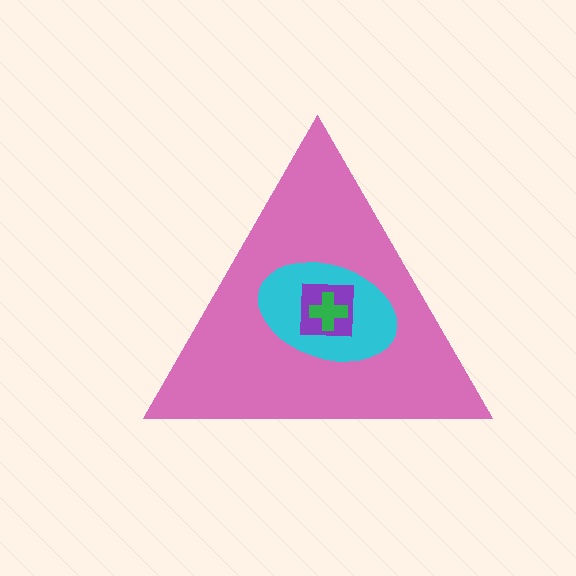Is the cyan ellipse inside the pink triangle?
Yes.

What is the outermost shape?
The pink triangle.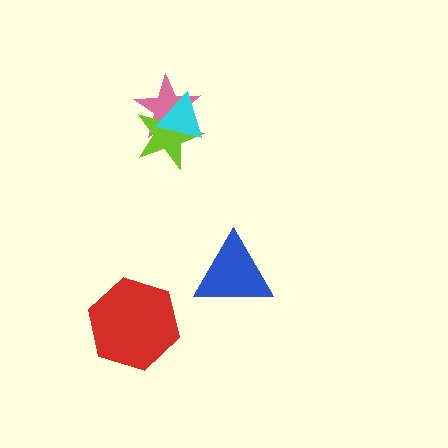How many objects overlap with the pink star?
2 objects overlap with the pink star.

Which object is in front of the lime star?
The cyan triangle is in front of the lime star.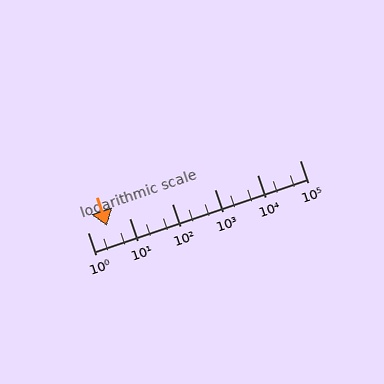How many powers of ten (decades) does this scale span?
The scale spans 5 decades, from 1 to 100000.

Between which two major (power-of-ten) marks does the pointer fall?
The pointer is between 1 and 10.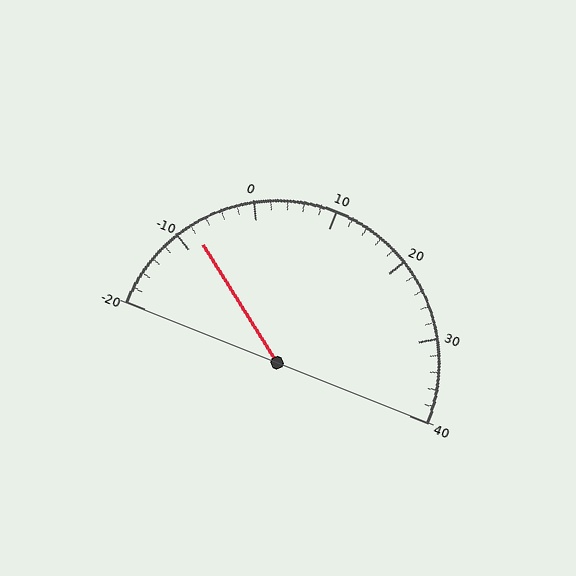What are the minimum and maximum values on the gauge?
The gauge ranges from -20 to 40.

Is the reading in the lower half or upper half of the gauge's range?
The reading is in the lower half of the range (-20 to 40).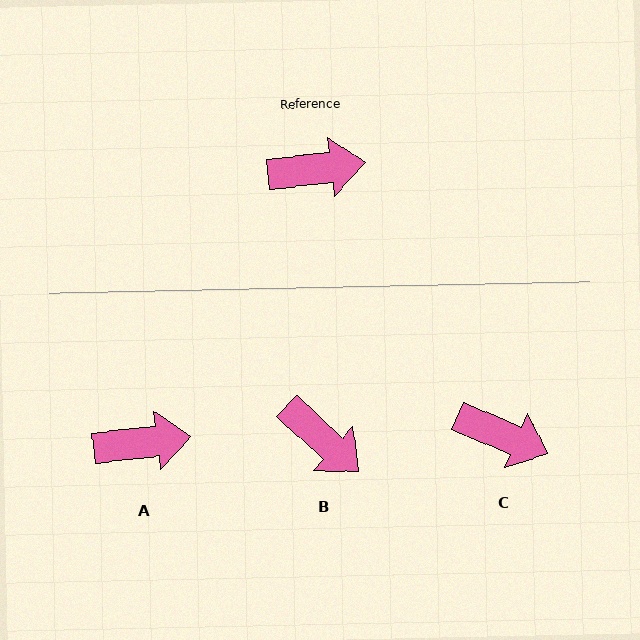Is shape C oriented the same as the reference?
No, it is off by about 30 degrees.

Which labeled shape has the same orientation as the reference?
A.